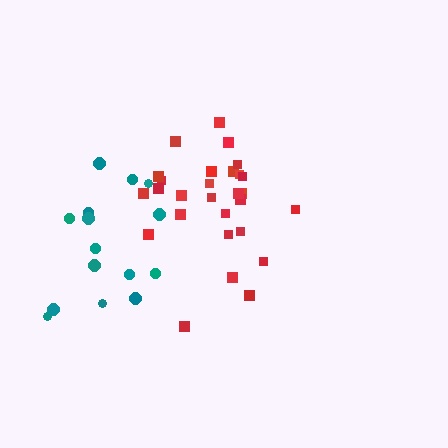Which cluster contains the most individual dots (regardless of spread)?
Red (28).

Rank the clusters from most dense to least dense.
red, teal.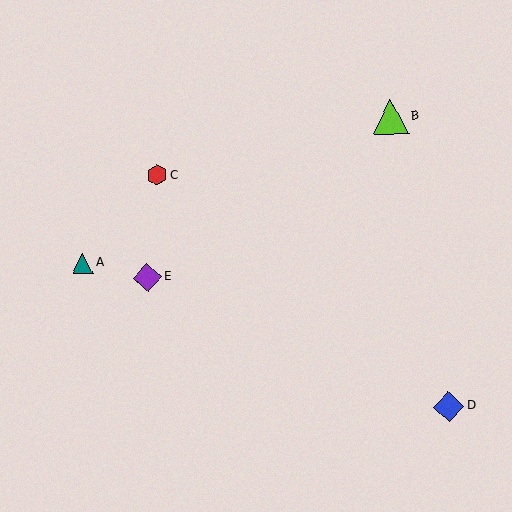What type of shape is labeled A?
Shape A is a teal triangle.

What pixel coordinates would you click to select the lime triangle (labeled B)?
Click at (391, 116) to select the lime triangle B.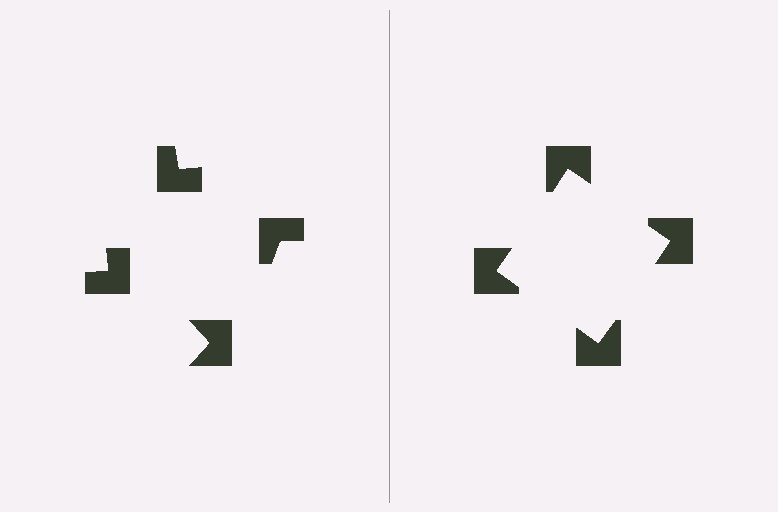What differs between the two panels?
The notched squares are positioned identically on both sides; only the wedge orientations differ. On the right they align to a square; on the left they are misaligned.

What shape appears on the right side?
An illusory square.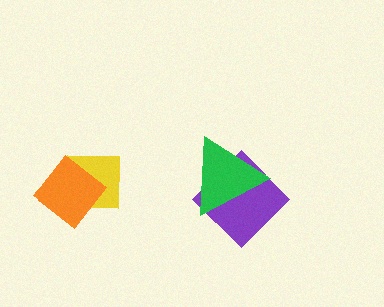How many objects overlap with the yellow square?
1 object overlaps with the yellow square.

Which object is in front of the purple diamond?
The green triangle is in front of the purple diamond.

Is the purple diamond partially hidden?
Yes, it is partially covered by another shape.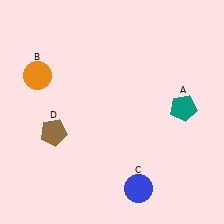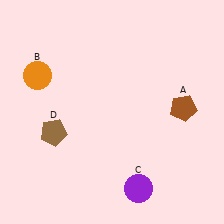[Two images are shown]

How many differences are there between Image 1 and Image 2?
There are 2 differences between the two images.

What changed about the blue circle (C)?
In Image 1, C is blue. In Image 2, it changed to purple.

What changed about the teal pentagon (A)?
In Image 1, A is teal. In Image 2, it changed to brown.